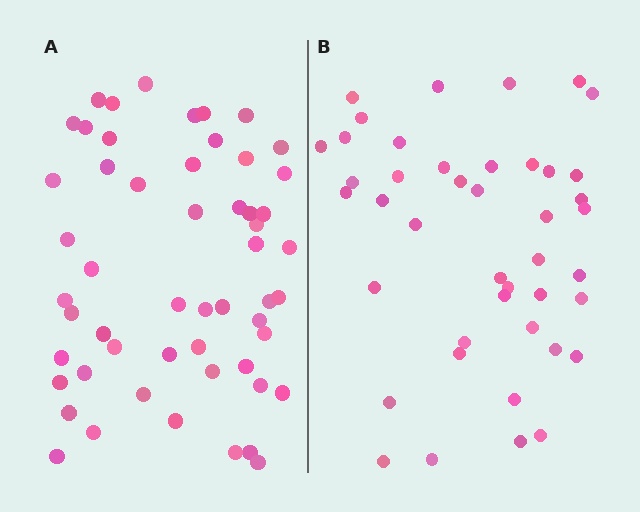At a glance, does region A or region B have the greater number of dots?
Region A (the left region) has more dots.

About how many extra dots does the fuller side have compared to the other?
Region A has roughly 12 or so more dots than region B.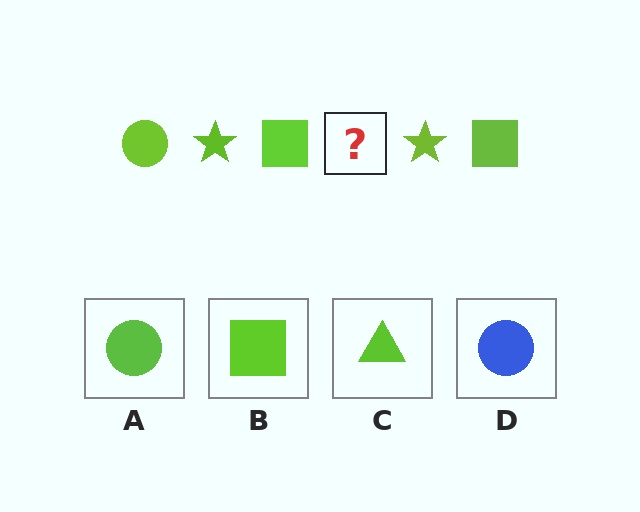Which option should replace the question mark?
Option A.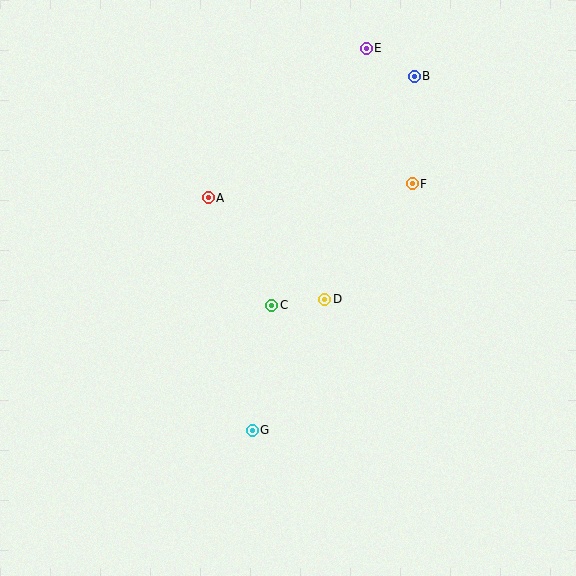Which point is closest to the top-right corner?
Point B is closest to the top-right corner.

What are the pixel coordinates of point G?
Point G is at (252, 430).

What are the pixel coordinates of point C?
Point C is at (272, 305).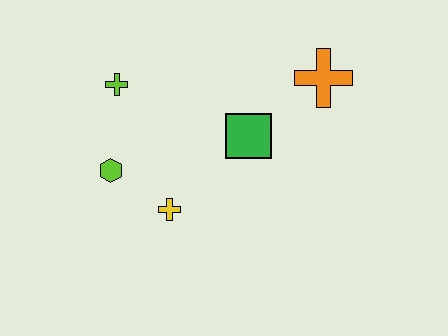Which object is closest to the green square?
The orange cross is closest to the green square.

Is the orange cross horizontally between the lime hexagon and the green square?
No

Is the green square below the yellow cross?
No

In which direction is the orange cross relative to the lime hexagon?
The orange cross is to the right of the lime hexagon.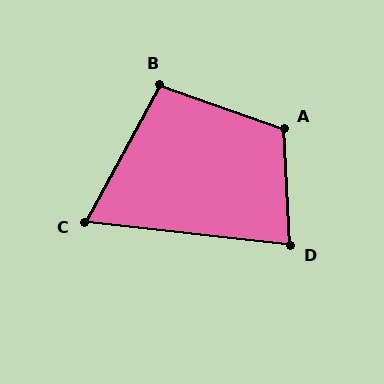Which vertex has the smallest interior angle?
C, at approximately 68 degrees.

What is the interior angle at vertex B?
Approximately 99 degrees (obtuse).